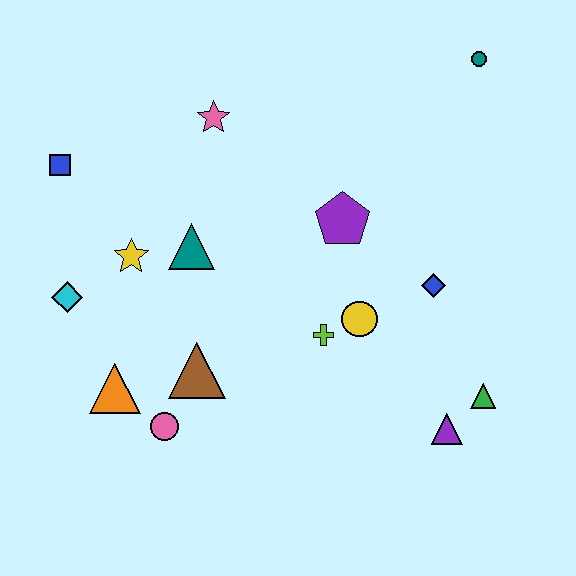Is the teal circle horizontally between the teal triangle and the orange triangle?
No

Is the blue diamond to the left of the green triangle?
Yes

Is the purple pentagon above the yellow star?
Yes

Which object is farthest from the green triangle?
The blue square is farthest from the green triangle.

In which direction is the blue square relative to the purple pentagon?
The blue square is to the left of the purple pentagon.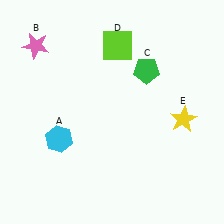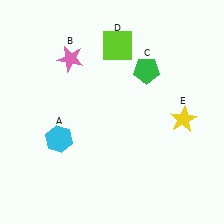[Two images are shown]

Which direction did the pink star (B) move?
The pink star (B) moved right.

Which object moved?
The pink star (B) moved right.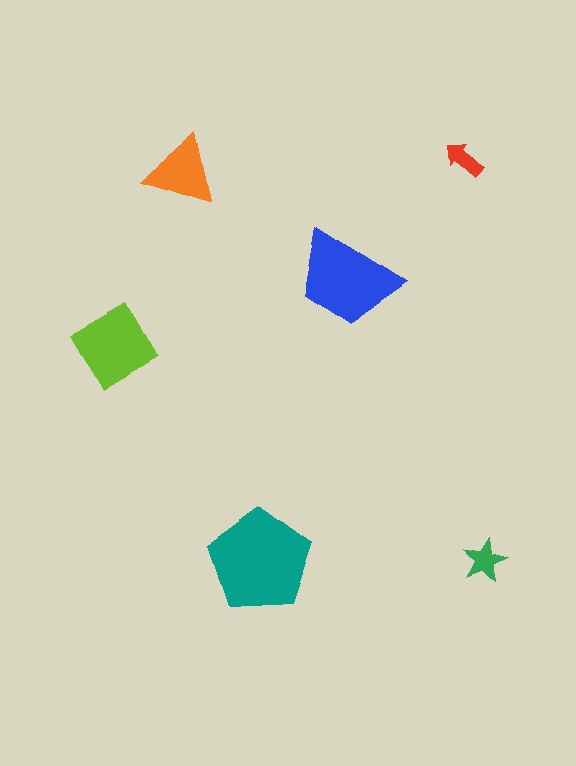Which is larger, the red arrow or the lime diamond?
The lime diamond.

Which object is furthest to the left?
The lime diamond is leftmost.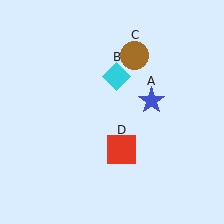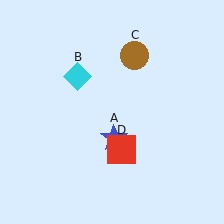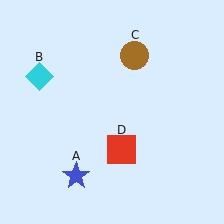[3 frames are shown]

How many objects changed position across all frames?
2 objects changed position: blue star (object A), cyan diamond (object B).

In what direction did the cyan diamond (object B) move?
The cyan diamond (object B) moved left.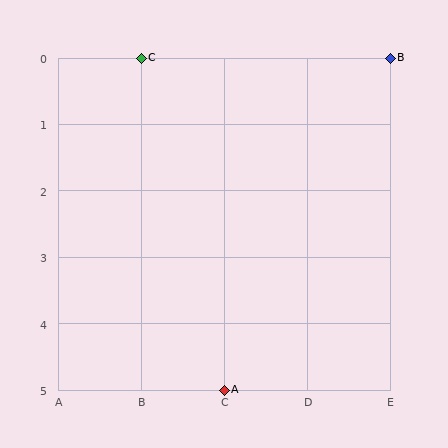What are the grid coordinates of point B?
Point B is at grid coordinates (E, 0).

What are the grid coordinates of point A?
Point A is at grid coordinates (C, 5).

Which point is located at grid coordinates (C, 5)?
Point A is at (C, 5).